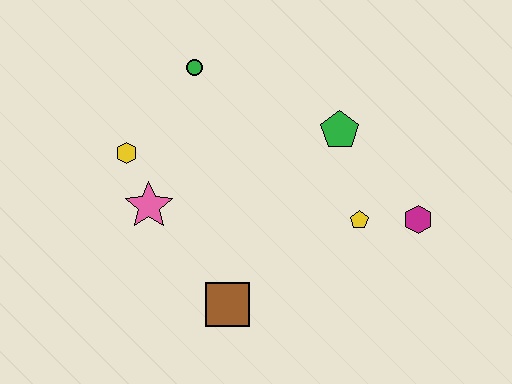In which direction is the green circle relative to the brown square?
The green circle is above the brown square.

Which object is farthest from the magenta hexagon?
The yellow hexagon is farthest from the magenta hexagon.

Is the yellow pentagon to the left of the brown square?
No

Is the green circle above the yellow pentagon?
Yes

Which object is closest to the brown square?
The pink star is closest to the brown square.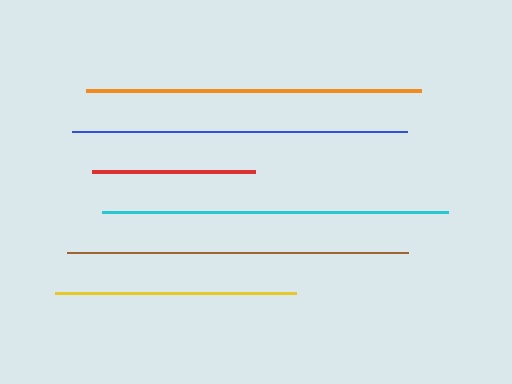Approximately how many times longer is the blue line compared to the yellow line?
The blue line is approximately 1.4 times the length of the yellow line.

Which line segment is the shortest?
The red line is the shortest at approximately 163 pixels.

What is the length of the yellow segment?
The yellow segment is approximately 241 pixels long.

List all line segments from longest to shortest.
From longest to shortest: cyan, brown, blue, orange, yellow, red.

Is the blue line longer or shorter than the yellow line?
The blue line is longer than the yellow line.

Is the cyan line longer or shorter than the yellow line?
The cyan line is longer than the yellow line.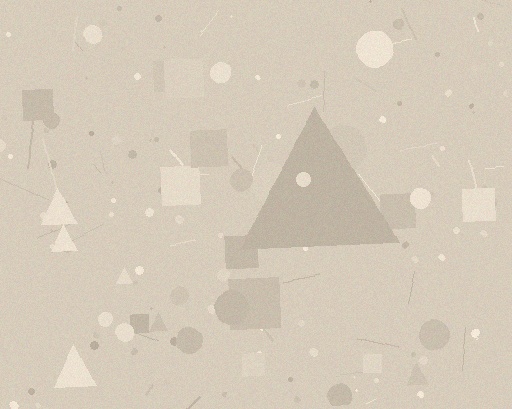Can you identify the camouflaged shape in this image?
The camouflaged shape is a triangle.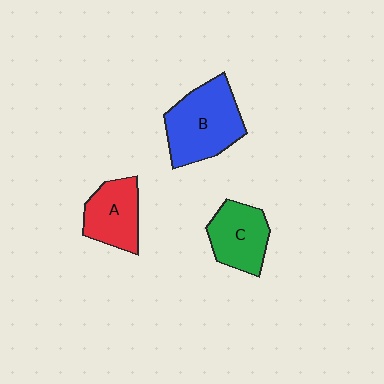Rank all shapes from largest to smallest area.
From largest to smallest: B (blue), C (green), A (red).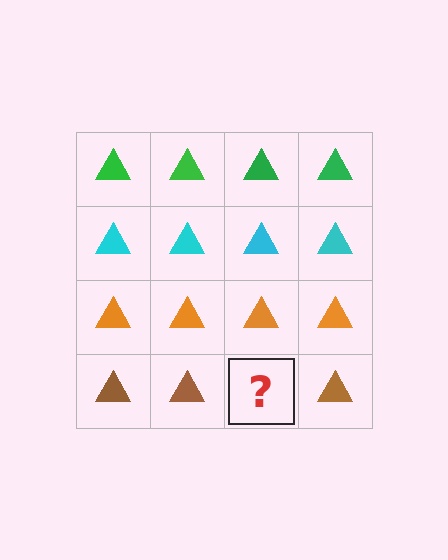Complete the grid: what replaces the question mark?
The question mark should be replaced with a brown triangle.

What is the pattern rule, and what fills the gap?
The rule is that each row has a consistent color. The gap should be filled with a brown triangle.